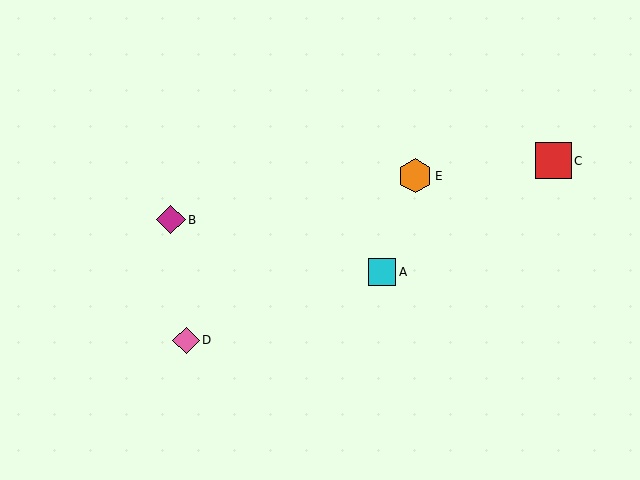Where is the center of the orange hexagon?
The center of the orange hexagon is at (415, 176).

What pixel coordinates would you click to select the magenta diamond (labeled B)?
Click at (171, 220) to select the magenta diamond B.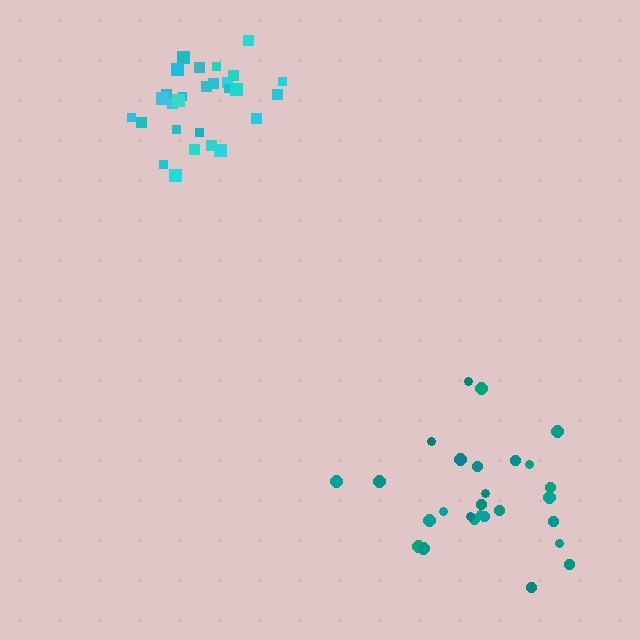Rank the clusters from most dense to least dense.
cyan, teal.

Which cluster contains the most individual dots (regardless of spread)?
Cyan (28).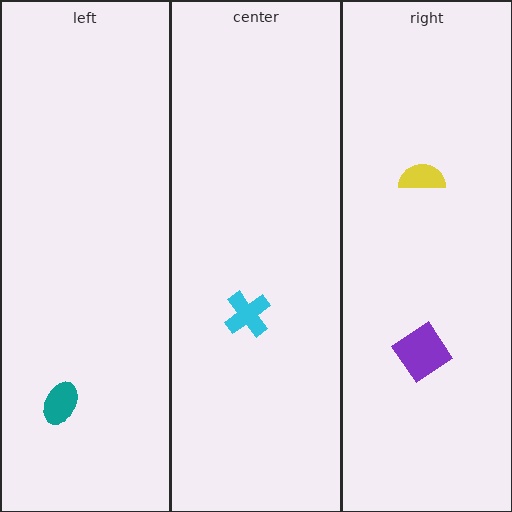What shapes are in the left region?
The teal ellipse.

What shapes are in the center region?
The cyan cross.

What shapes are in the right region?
The purple diamond, the yellow semicircle.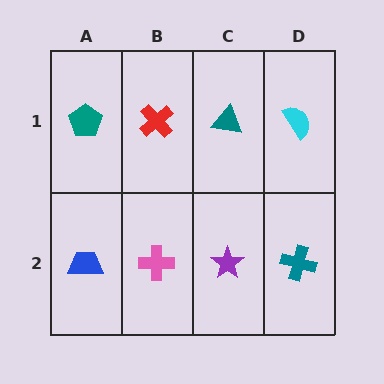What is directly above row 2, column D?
A cyan semicircle.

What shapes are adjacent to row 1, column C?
A purple star (row 2, column C), a red cross (row 1, column B), a cyan semicircle (row 1, column D).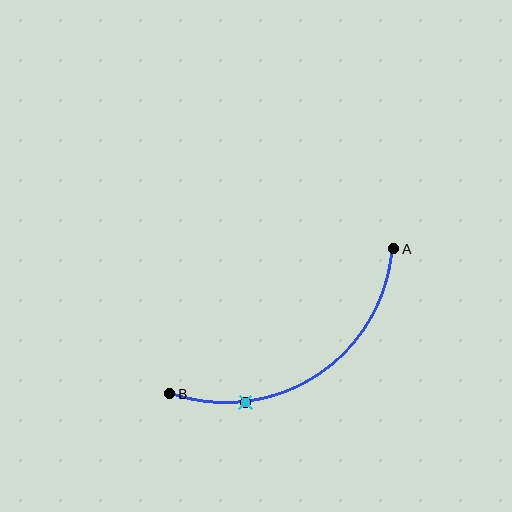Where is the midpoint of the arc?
The arc midpoint is the point on the curve farthest from the straight line joining A and B. It sits below that line.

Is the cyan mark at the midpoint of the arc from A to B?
No. The cyan mark lies on the arc but is closer to endpoint B. The arc midpoint would be at the point on the curve equidistant along the arc from both A and B.